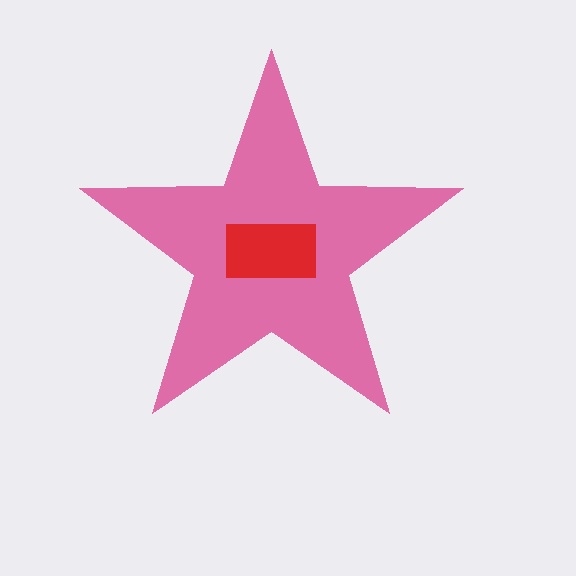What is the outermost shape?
The pink star.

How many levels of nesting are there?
2.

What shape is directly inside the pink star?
The red rectangle.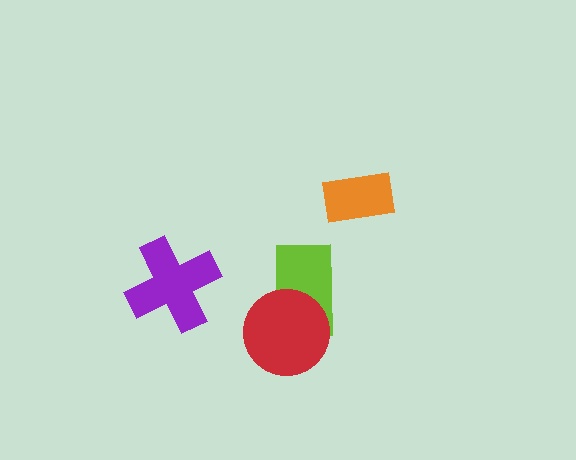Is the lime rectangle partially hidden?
Yes, it is partially covered by another shape.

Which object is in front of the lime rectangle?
The red circle is in front of the lime rectangle.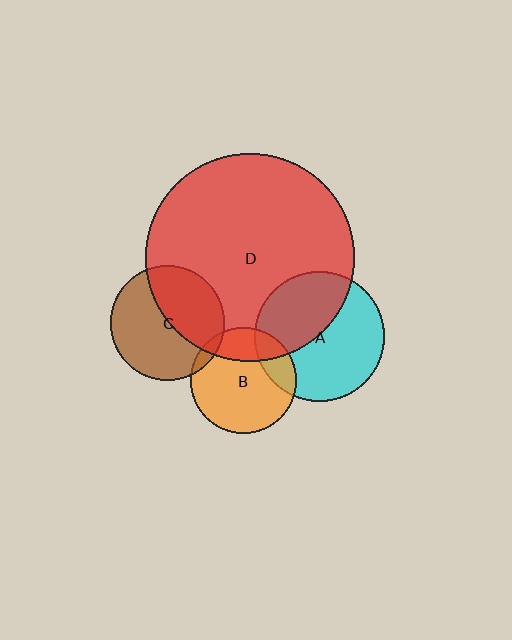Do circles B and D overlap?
Yes.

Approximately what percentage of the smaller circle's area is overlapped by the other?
Approximately 25%.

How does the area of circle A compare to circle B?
Approximately 1.5 times.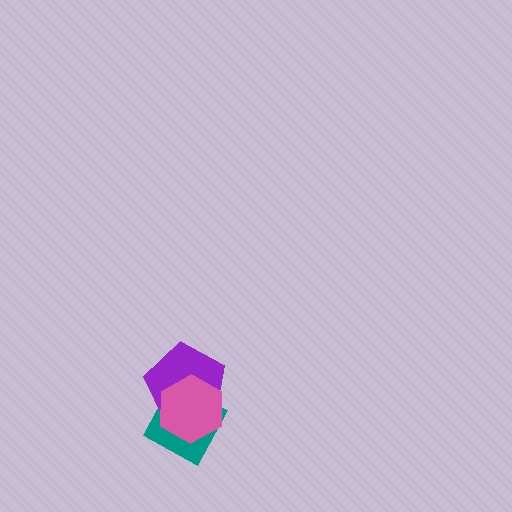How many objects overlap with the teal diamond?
2 objects overlap with the teal diamond.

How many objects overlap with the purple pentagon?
2 objects overlap with the purple pentagon.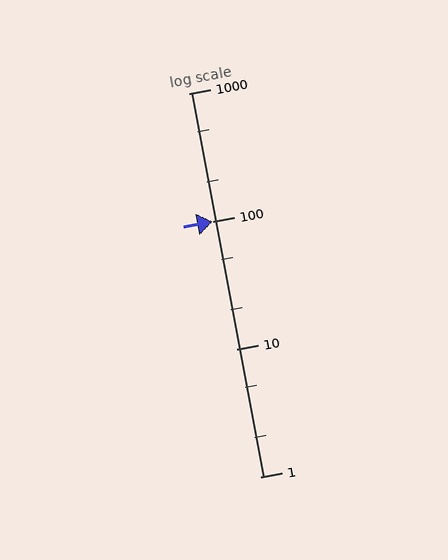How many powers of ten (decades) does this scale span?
The scale spans 3 decades, from 1 to 1000.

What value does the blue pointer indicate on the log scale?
The pointer indicates approximately 99.